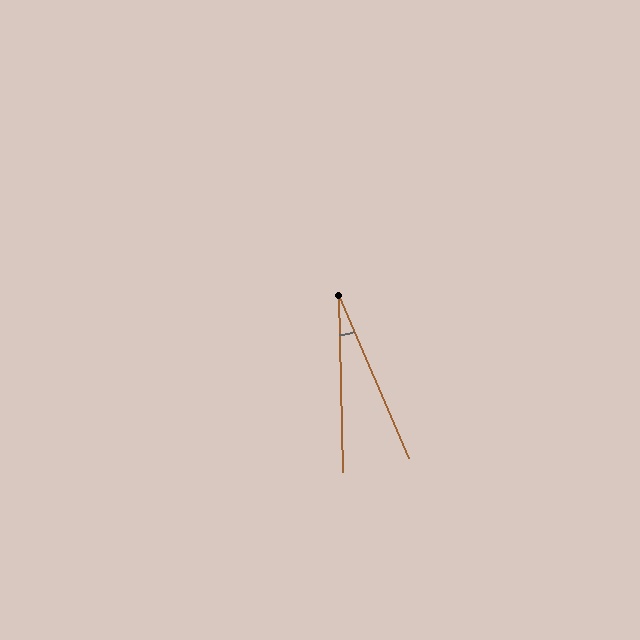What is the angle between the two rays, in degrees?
Approximately 22 degrees.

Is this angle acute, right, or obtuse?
It is acute.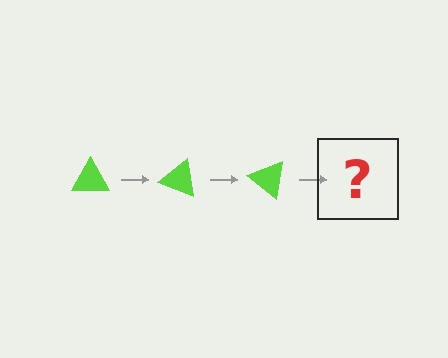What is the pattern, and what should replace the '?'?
The pattern is that the triangle rotates 20 degrees each step. The '?' should be a lime triangle rotated 60 degrees.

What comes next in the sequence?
The next element should be a lime triangle rotated 60 degrees.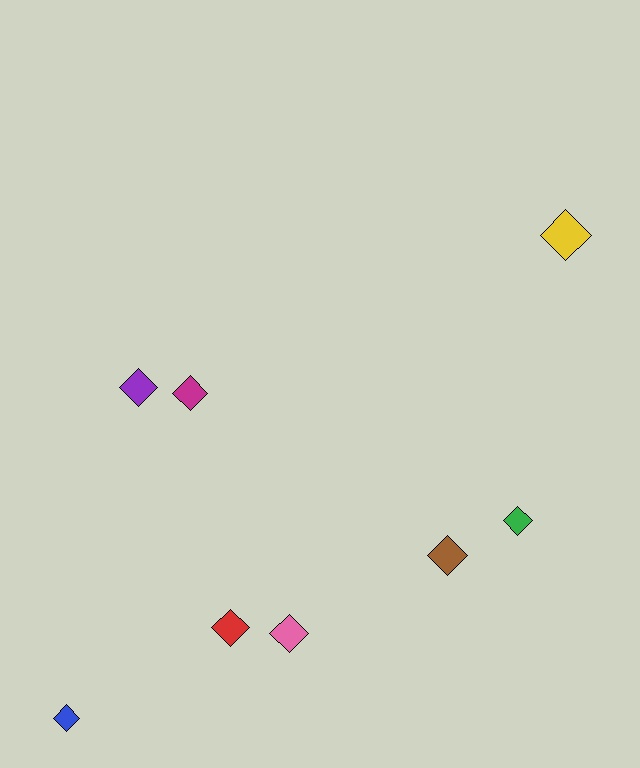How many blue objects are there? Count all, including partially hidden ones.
There is 1 blue object.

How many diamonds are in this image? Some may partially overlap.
There are 8 diamonds.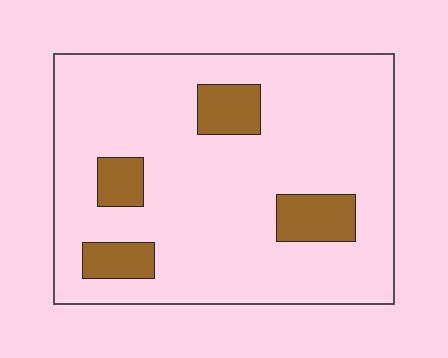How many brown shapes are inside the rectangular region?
4.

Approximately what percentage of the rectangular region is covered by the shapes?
Approximately 15%.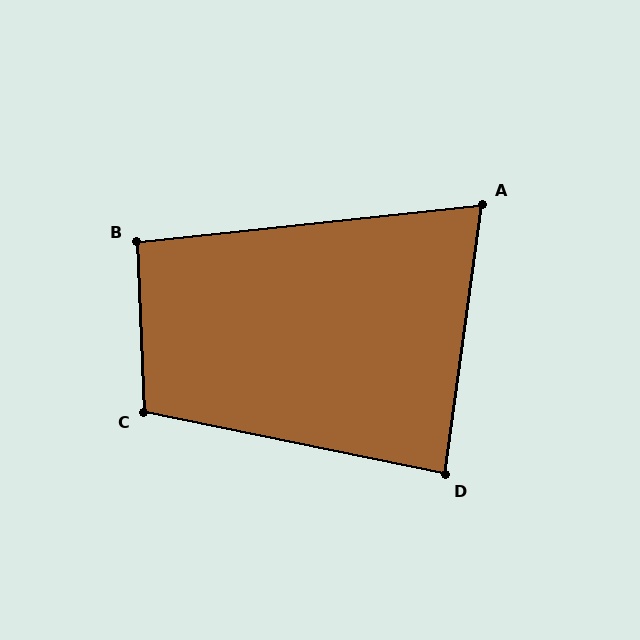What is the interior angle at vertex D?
Approximately 86 degrees (approximately right).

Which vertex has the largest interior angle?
C, at approximately 104 degrees.